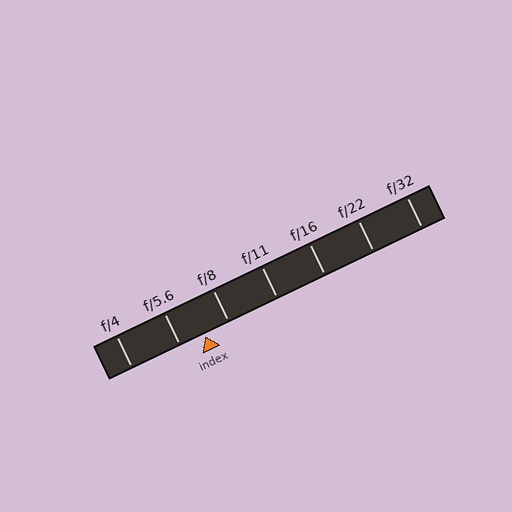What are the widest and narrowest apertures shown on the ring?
The widest aperture shown is f/4 and the narrowest is f/32.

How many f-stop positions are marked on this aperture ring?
There are 7 f-stop positions marked.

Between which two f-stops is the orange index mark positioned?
The index mark is between f/5.6 and f/8.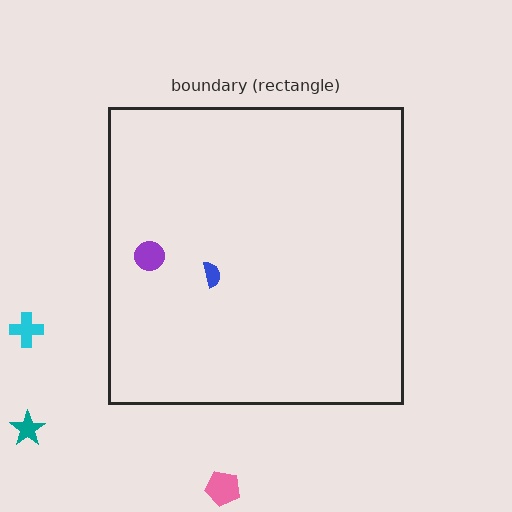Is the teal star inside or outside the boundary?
Outside.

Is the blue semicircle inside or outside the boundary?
Inside.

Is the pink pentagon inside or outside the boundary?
Outside.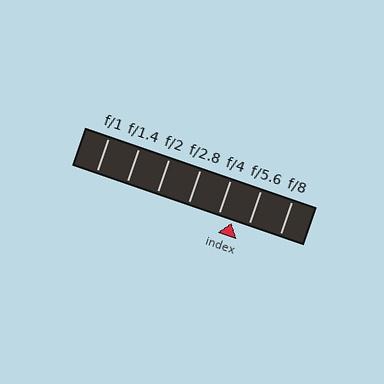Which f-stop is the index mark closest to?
The index mark is closest to f/4.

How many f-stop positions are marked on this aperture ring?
There are 7 f-stop positions marked.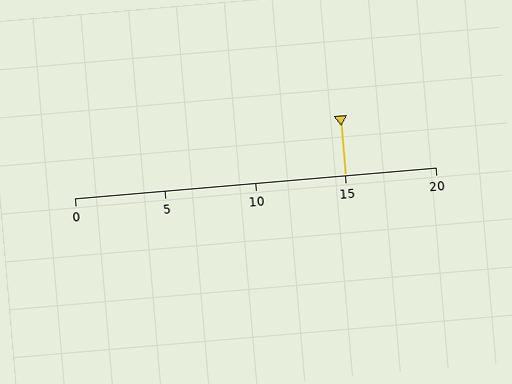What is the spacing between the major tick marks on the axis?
The major ticks are spaced 5 apart.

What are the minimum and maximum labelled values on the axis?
The axis runs from 0 to 20.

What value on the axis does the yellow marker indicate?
The marker indicates approximately 15.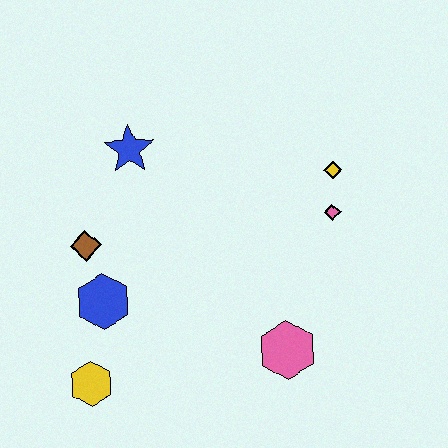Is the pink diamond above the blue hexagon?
Yes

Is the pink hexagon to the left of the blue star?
No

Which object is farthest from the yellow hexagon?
The yellow diamond is farthest from the yellow hexagon.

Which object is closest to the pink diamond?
The yellow diamond is closest to the pink diamond.